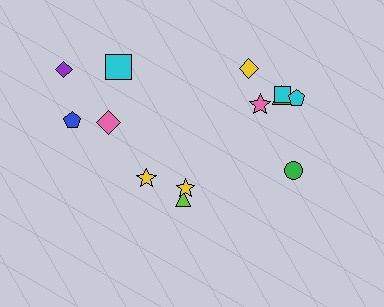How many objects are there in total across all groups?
There are 13 objects.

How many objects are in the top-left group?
There are 4 objects.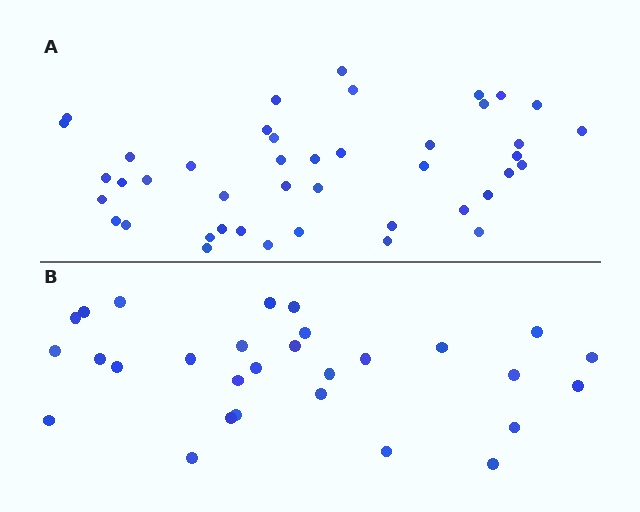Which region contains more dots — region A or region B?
Region A (the top region) has more dots.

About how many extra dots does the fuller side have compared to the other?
Region A has approximately 15 more dots than region B.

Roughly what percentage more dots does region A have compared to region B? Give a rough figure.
About 50% more.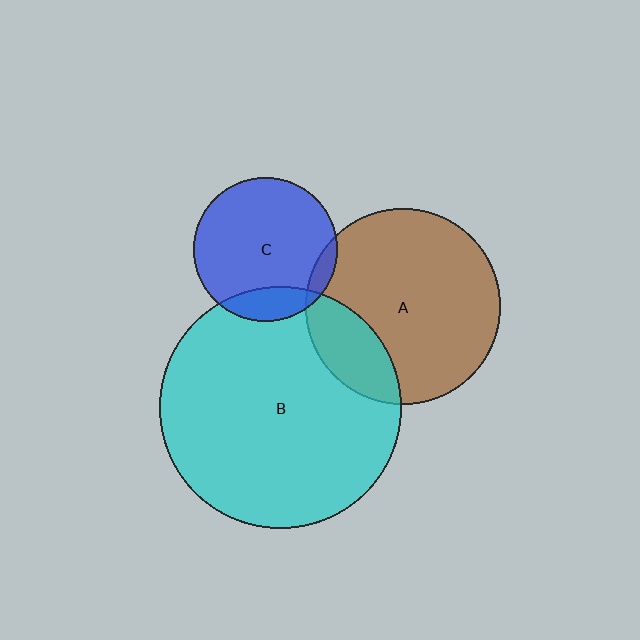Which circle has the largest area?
Circle B (cyan).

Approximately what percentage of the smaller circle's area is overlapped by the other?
Approximately 15%.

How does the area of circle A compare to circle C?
Approximately 1.8 times.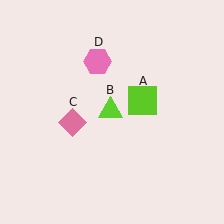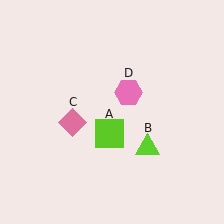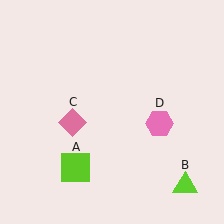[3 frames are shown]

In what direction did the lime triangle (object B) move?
The lime triangle (object B) moved down and to the right.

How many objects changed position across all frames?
3 objects changed position: lime square (object A), lime triangle (object B), pink hexagon (object D).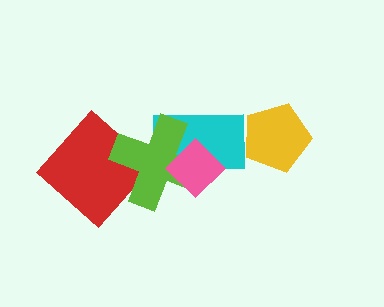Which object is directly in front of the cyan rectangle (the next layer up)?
The lime cross is directly in front of the cyan rectangle.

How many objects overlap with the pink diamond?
2 objects overlap with the pink diamond.